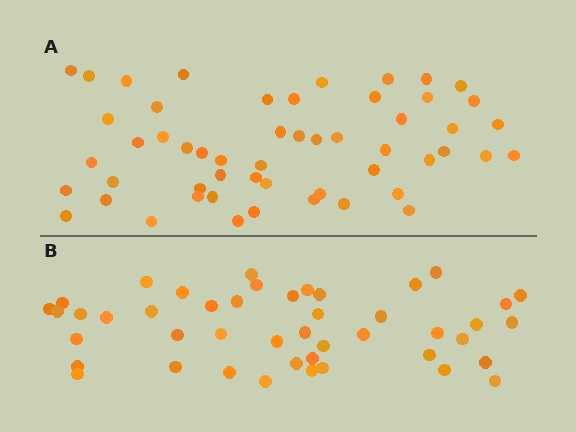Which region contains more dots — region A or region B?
Region A (the top region) has more dots.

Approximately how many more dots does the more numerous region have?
Region A has roughly 8 or so more dots than region B.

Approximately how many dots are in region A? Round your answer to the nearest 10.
About 50 dots. (The exact count is 53, which rounds to 50.)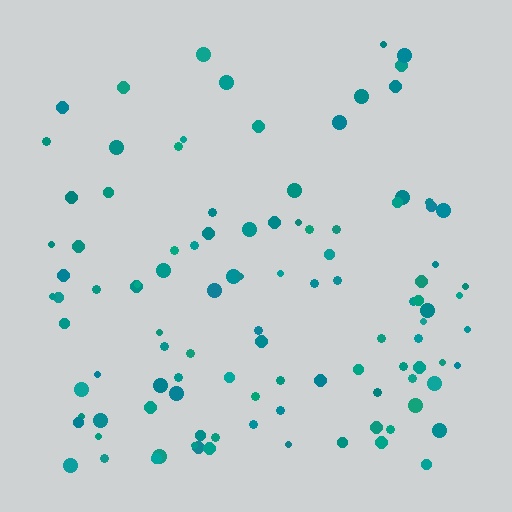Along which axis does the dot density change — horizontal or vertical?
Vertical.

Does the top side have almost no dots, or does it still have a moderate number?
Still a moderate number, just noticeably fewer than the bottom.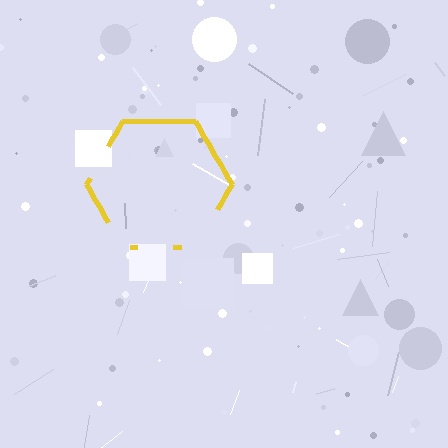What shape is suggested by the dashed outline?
The dashed outline suggests a hexagon.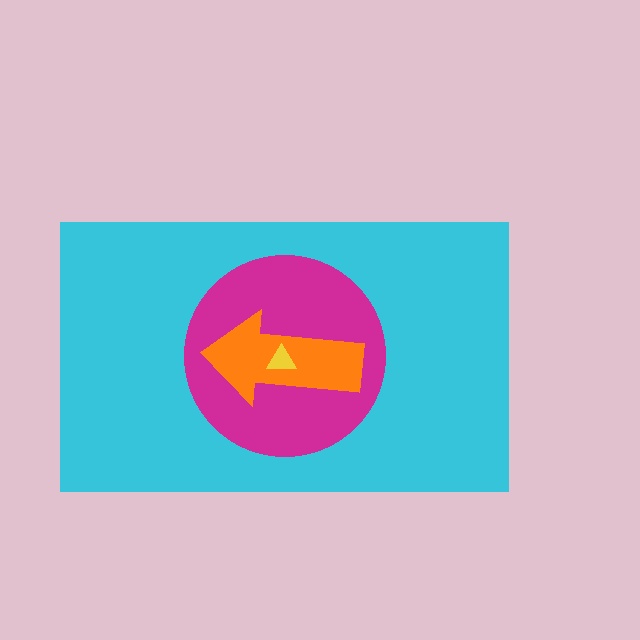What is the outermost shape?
The cyan rectangle.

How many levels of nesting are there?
4.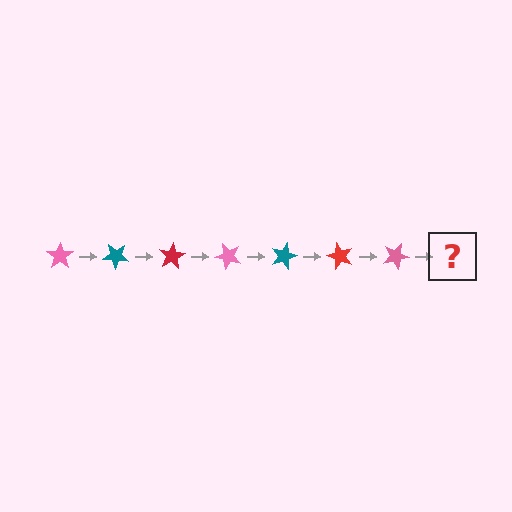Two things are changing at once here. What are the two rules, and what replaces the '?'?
The two rules are that it rotates 40 degrees each step and the color cycles through pink, teal, and red. The '?' should be a teal star, rotated 280 degrees from the start.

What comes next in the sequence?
The next element should be a teal star, rotated 280 degrees from the start.